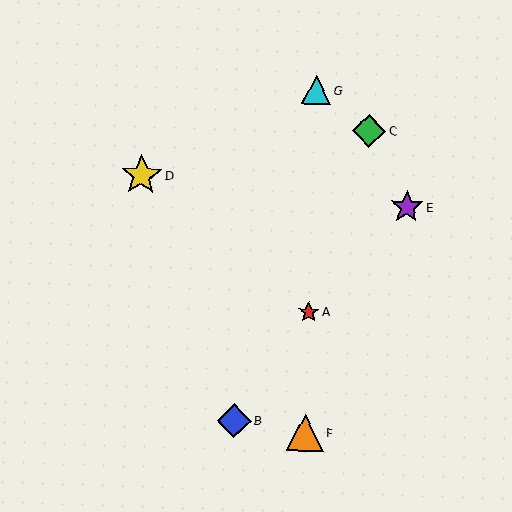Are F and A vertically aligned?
Yes, both are at x≈305.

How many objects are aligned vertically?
3 objects (A, F, G) are aligned vertically.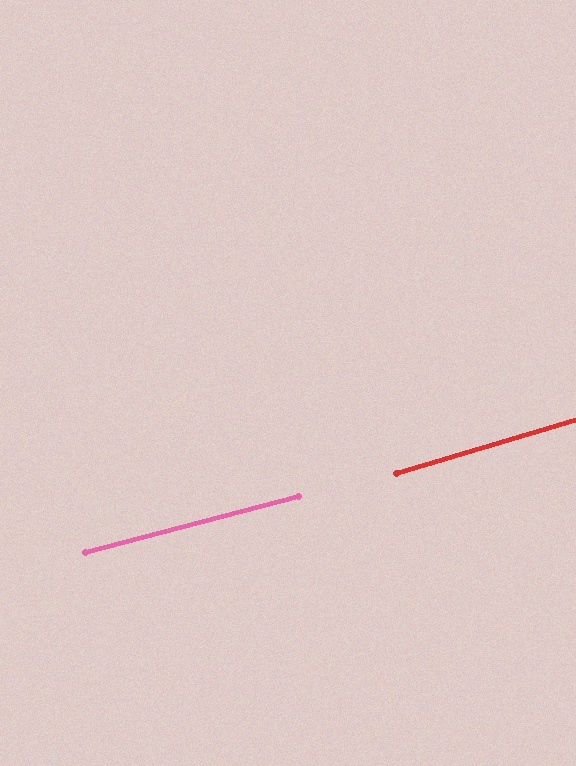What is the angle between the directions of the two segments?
Approximately 2 degrees.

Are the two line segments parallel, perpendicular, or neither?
Parallel — their directions differ by only 1.7°.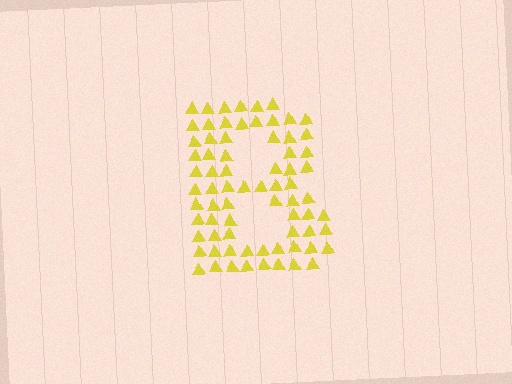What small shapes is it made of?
It is made of small triangles.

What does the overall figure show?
The overall figure shows the letter B.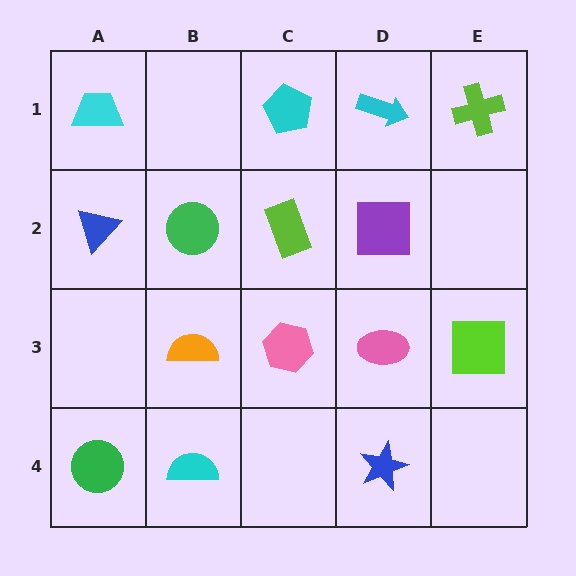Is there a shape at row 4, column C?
No, that cell is empty.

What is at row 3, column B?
An orange semicircle.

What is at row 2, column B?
A green circle.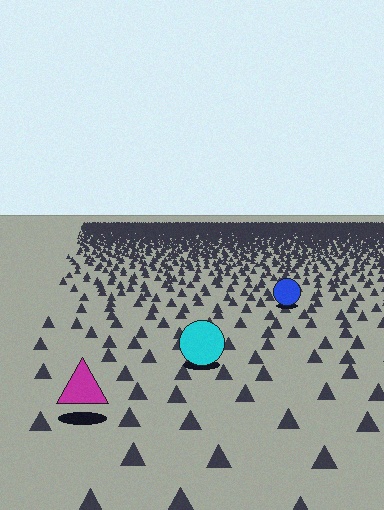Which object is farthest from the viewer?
The blue circle is farthest from the viewer. It appears smaller and the ground texture around it is denser.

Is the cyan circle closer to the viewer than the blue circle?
Yes. The cyan circle is closer — you can tell from the texture gradient: the ground texture is coarser near it.